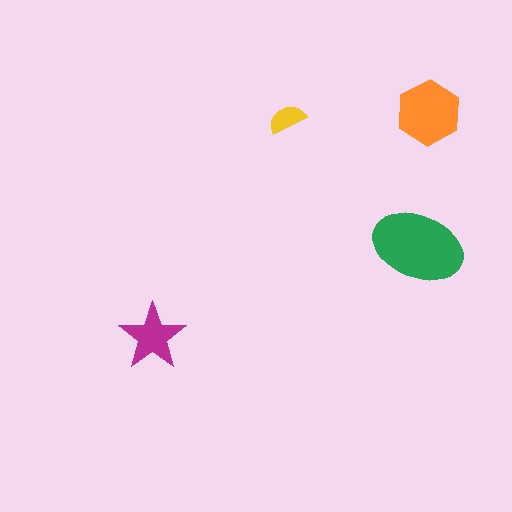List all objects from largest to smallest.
The green ellipse, the orange hexagon, the magenta star, the yellow semicircle.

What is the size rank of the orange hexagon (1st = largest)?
2nd.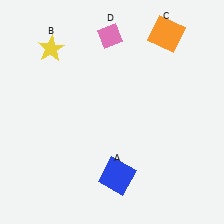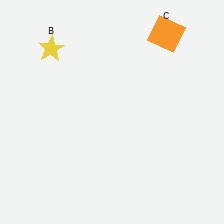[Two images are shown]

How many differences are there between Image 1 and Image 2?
There are 2 differences between the two images.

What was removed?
The pink diamond (D), the blue square (A) were removed in Image 2.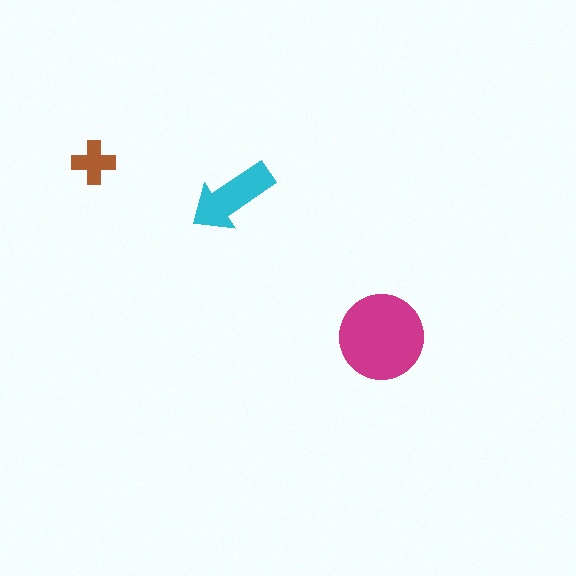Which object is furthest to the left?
The brown cross is leftmost.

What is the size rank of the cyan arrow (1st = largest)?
2nd.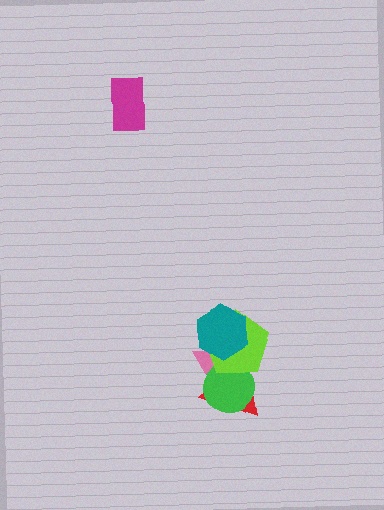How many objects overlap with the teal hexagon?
2 objects overlap with the teal hexagon.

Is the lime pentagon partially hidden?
Yes, it is partially covered by another shape.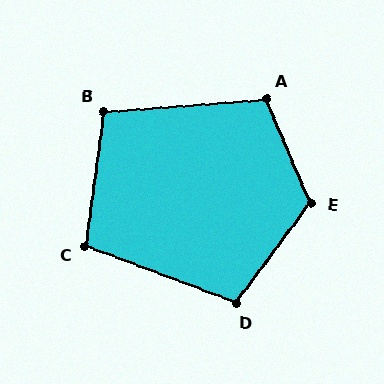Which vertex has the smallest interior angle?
B, at approximately 102 degrees.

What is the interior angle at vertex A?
Approximately 108 degrees (obtuse).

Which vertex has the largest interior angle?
E, at approximately 120 degrees.